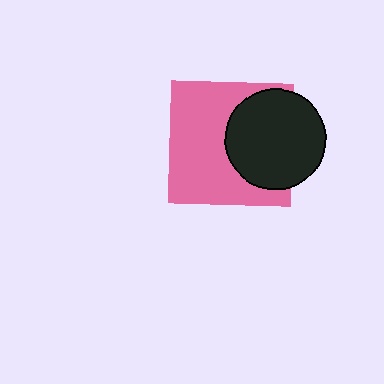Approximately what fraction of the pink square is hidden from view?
Roughly 38% of the pink square is hidden behind the black circle.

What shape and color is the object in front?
The object in front is a black circle.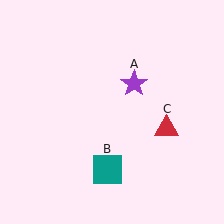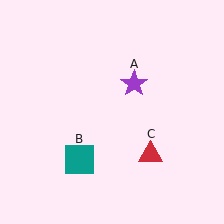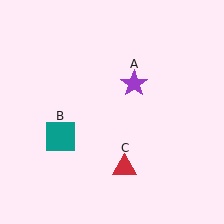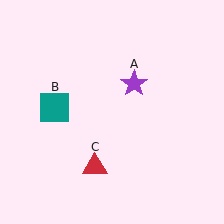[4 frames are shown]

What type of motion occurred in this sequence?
The teal square (object B), red triangle (object C) rotated clockwise around the center of the scene.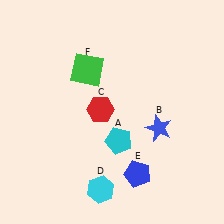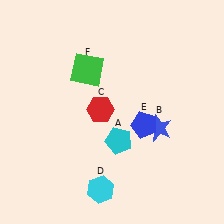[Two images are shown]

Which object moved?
The blue pentagon (E) moved up.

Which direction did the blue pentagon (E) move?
The blue pentagon (E) moved up.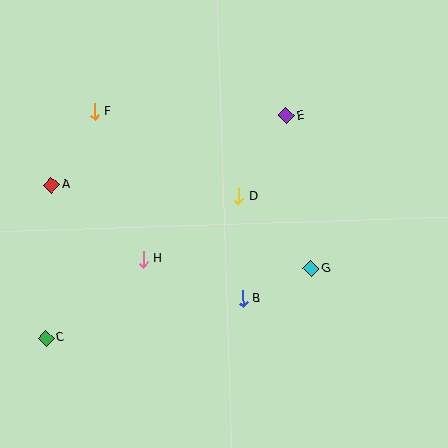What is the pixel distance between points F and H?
The distance between F and H is 155 pixels.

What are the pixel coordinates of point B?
Point B is at (243, 299).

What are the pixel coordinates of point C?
Point C is at (46, 338).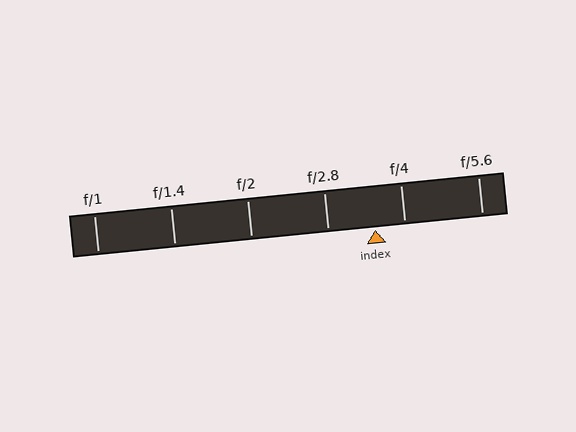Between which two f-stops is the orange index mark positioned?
The index mark is between f/2.8 and f/4.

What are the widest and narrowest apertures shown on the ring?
The widest aperture shown is f/1 and the narrowest is f/5.6.